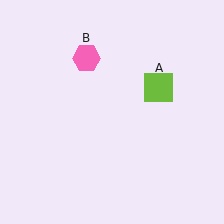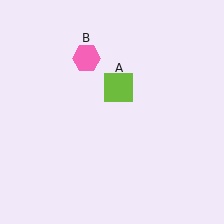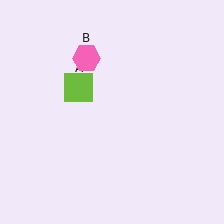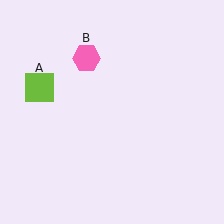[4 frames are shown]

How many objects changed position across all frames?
1 object changed position: lime square (object A).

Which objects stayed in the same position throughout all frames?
Pink hexagon (object B) remained stationary.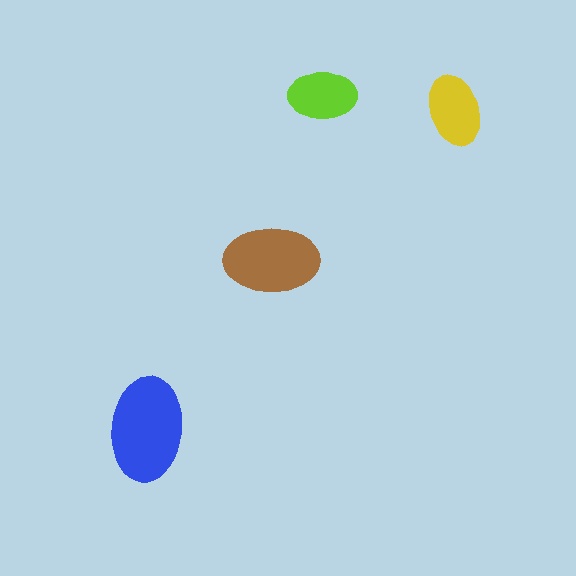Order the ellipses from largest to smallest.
the blue one, the brown one, the yellow one, the lime one.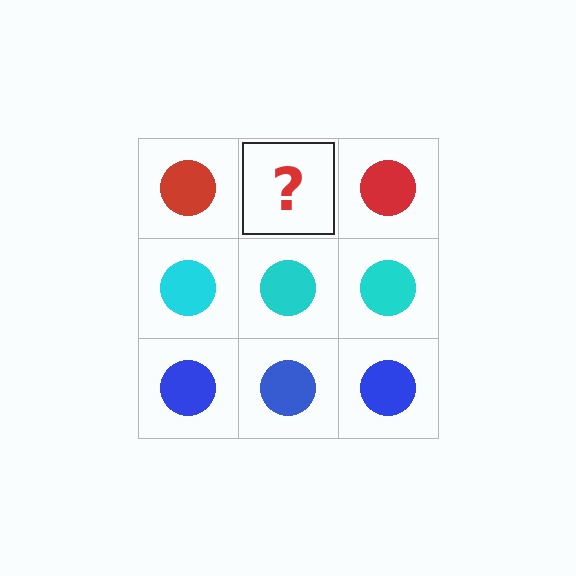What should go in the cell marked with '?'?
The missing cell should contain a red circle.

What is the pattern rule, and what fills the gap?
The rule is that each row has a consistent color. The gap should be filled with a red circle.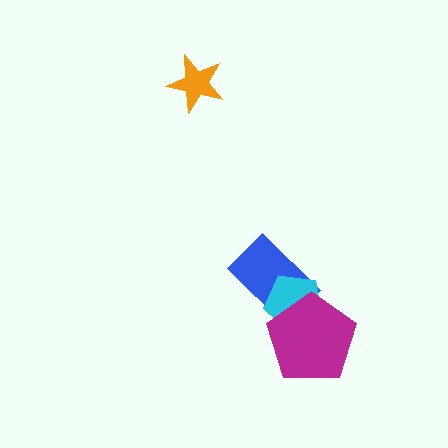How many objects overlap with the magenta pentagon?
2 objects overlap with the magenta pentagon.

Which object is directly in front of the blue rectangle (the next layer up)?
The cyan pentagon is directly in front of the blue rectangle.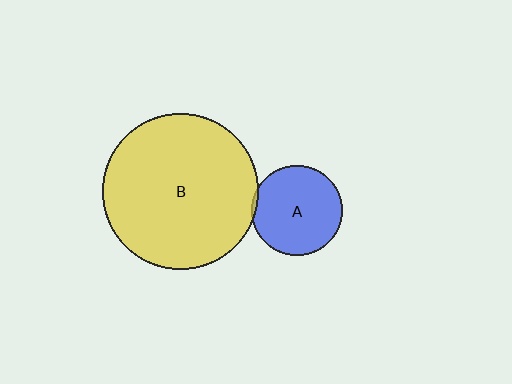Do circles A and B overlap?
Yes.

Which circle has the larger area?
Circle B (yellow).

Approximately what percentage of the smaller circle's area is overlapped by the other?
Approximately 5%.